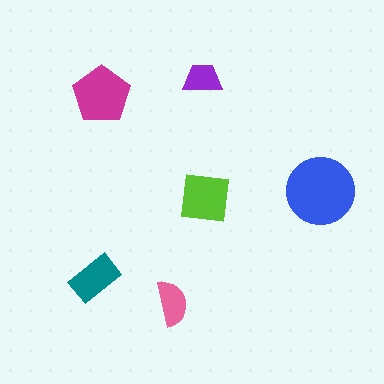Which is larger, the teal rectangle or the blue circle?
The blue circle.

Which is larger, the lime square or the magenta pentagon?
The magenta pentagon.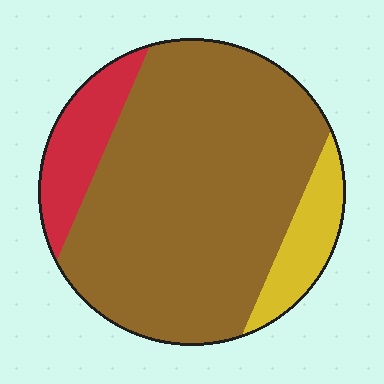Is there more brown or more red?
Brown.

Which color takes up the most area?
Brown, at roughly 75%.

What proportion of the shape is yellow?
Yellow takes up about one tenth (1/10) of the shape.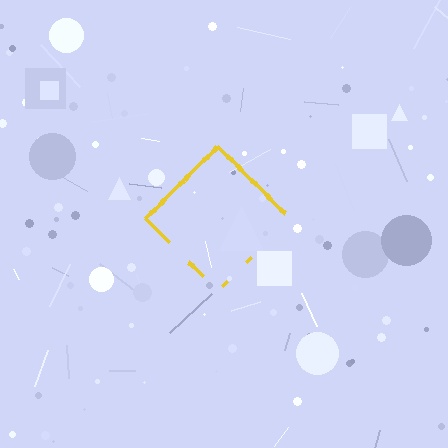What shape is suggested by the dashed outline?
The dashed outline suggests a diamond.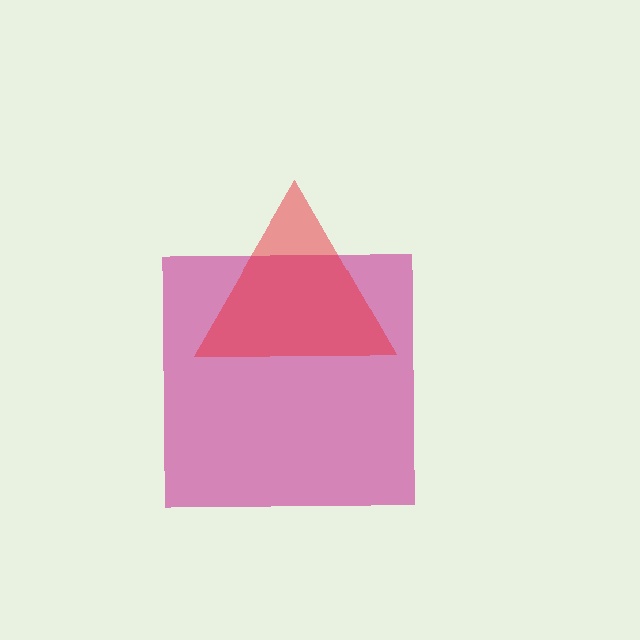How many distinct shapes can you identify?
There are 2 distinct shapes: a magenta square, a red triangle.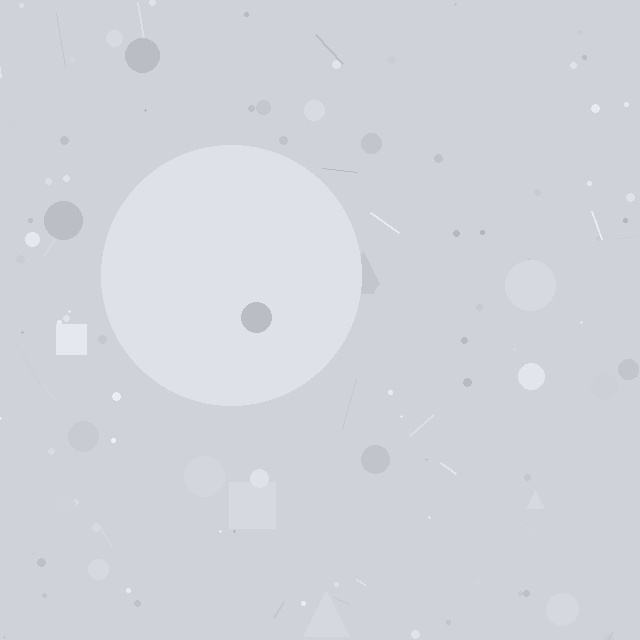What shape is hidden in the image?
A circle is hidden in the image.